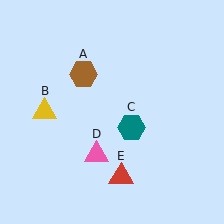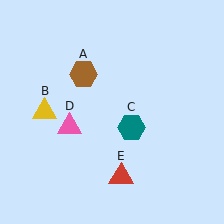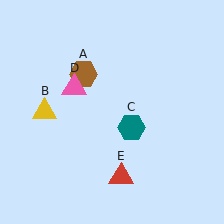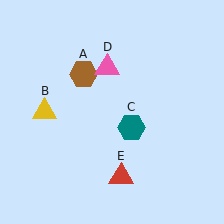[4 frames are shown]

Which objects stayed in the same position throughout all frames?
Brown hexagon (object A) and yellow triangle (object B) and teal hexagon (object C) and red triangle (object E) remained stationary.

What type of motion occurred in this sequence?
The pink triangle (object D) rotated clockwise around the center of the scene.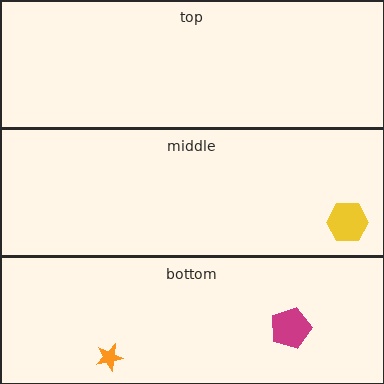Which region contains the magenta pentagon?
The bottom region.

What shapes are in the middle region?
The yellow hexagon.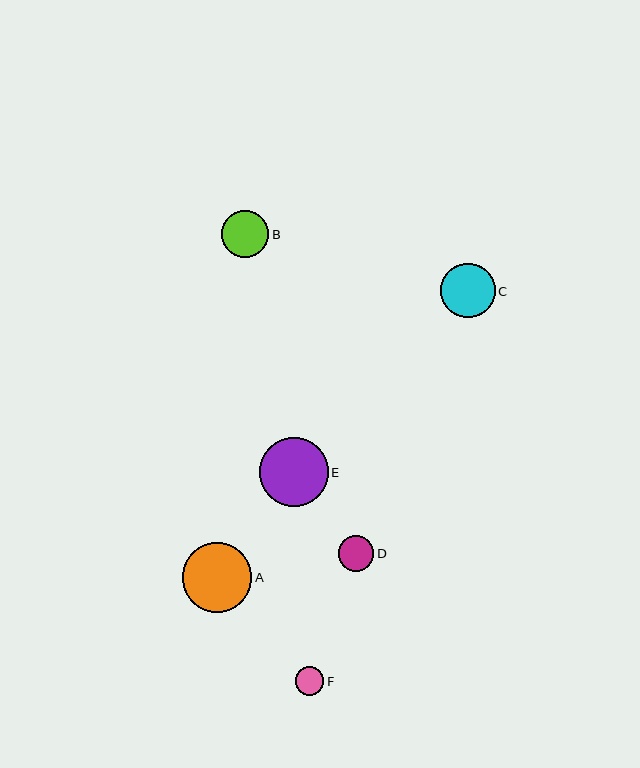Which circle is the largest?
Circle A is the largest with a size of approximately 70 pixels.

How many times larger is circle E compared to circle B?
Circle E is approximately 1.5 times the size of circle B.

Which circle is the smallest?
Circle F is the smallest with a size of approximately 28 pixels.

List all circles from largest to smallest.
From largest to smallest: A, E, C, B, D, F.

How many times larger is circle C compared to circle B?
Circle C is approximately 1.2 times the size of circle B.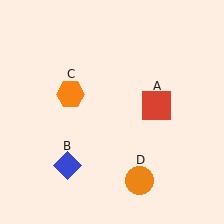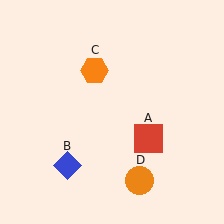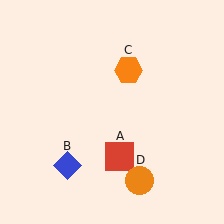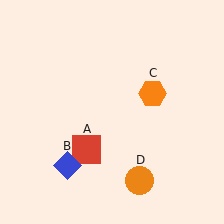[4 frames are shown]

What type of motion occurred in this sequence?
The red square (object A), orange hexagon (object C) rotated clockwise around the center of the scene.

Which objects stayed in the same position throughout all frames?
Blue diamond (object B) and orange circle (object D) remained stationary.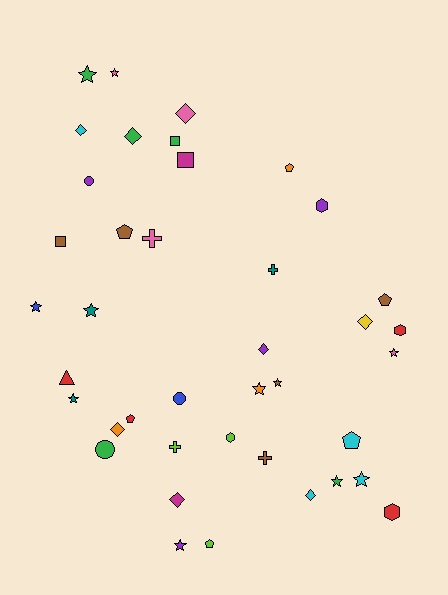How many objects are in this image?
There are 40 objects.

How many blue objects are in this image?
There are 2 blue objects.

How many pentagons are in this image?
There are 6 pentagons.